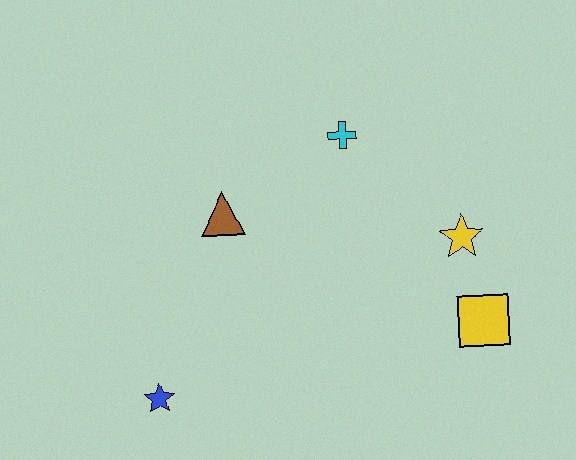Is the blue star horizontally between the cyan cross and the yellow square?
No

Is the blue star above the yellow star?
No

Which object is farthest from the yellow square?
The blue star is farthest from the yellow square.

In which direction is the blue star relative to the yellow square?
The blue star is to the left of the yellow square.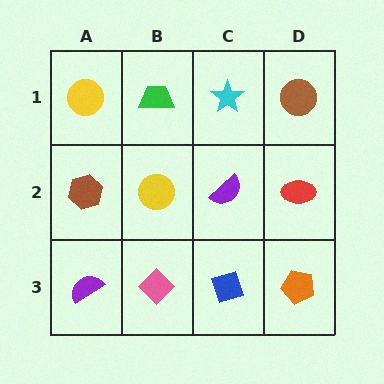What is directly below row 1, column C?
A purple semicircle.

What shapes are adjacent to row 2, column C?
A cyan star (row 1, column C), a blue diamond (row 3, column C), a yellow circle (row 2, column B), a red ellipse (row 2, column D).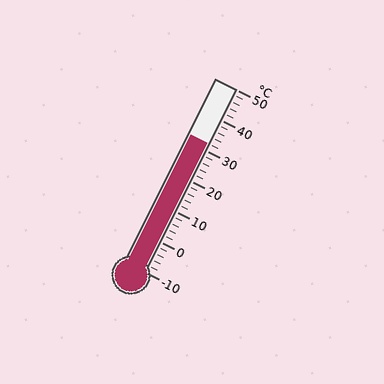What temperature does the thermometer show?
The thermometer shows approximately 32°C.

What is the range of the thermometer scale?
The thermometer scale ranges from -10°C to 50°C.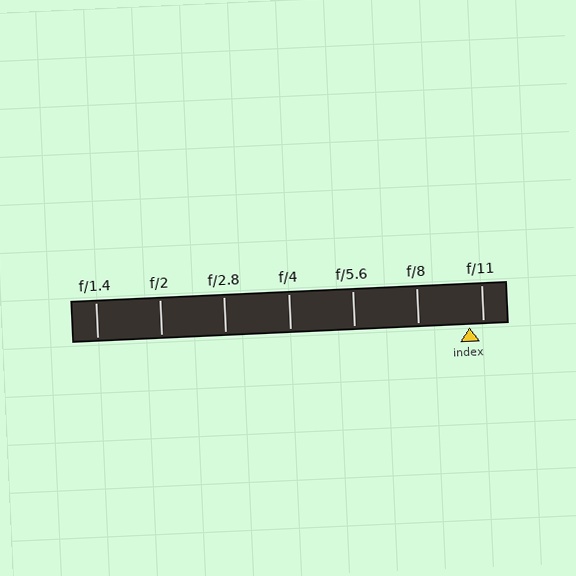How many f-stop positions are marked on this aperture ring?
There are 7 f-stop positions marked.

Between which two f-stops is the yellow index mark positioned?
The index mark is between f/8 and f/11.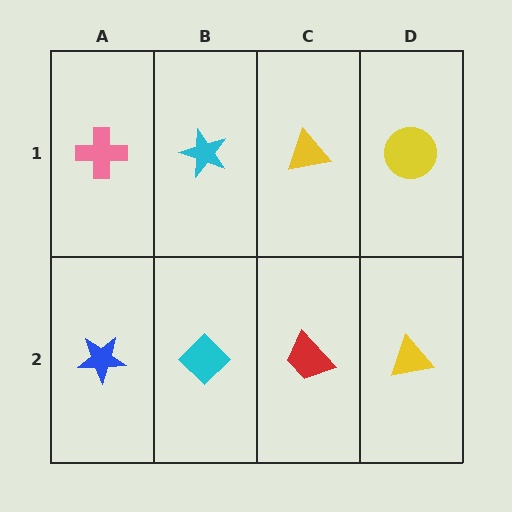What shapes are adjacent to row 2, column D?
A yellow circle (row 1, column D), a red trapezoid (row 2, column C).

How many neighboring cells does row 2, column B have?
3.